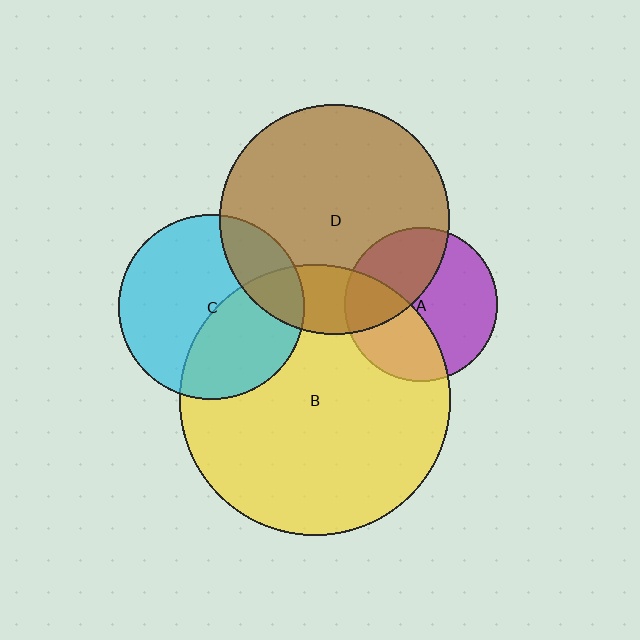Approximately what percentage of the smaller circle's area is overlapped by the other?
Approximately 20%.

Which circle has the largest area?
Circle B (yellow).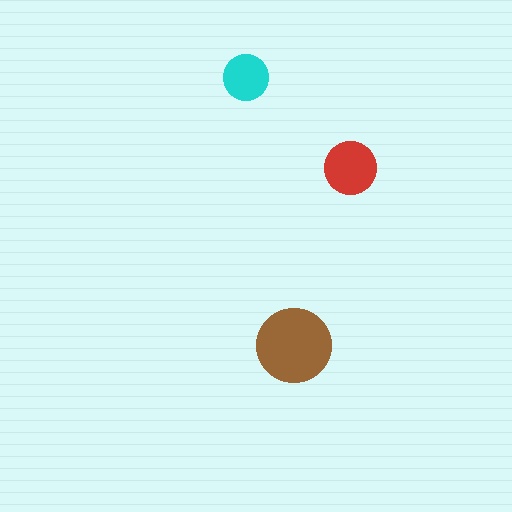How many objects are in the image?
There are 3 objects in the image.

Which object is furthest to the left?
The cyan circle is leftmost.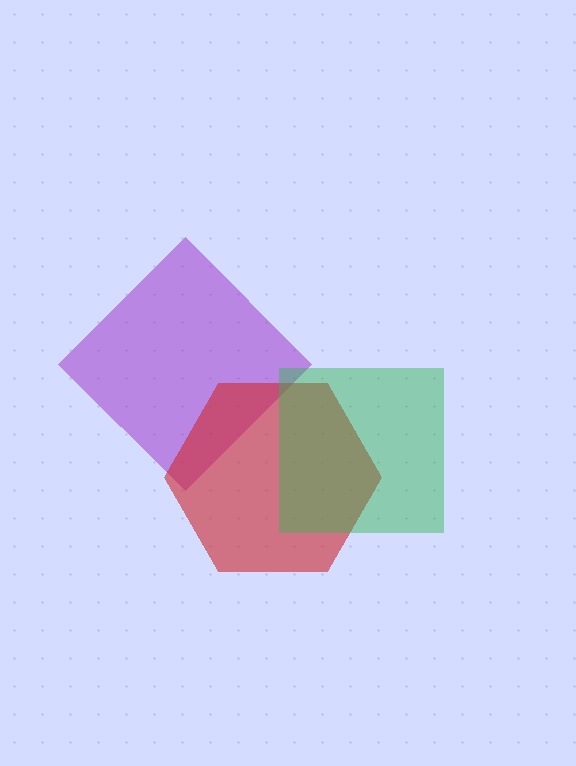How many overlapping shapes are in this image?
There are 3 overlapping shapes in the image.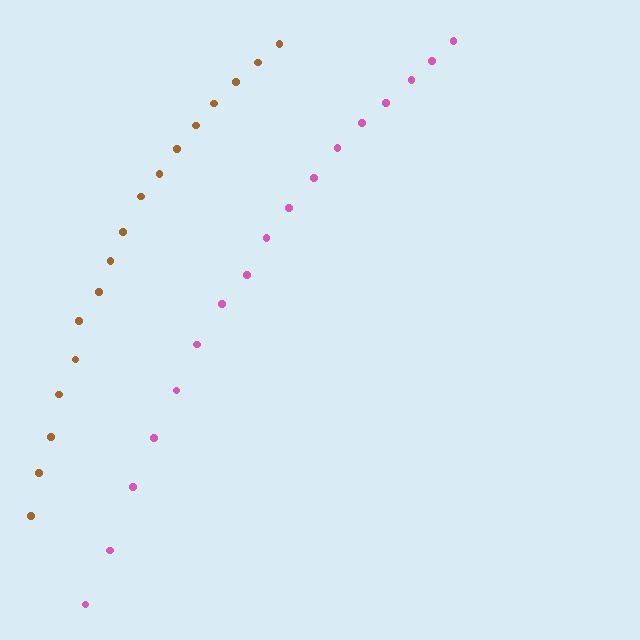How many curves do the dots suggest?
There are 2 distinct paths.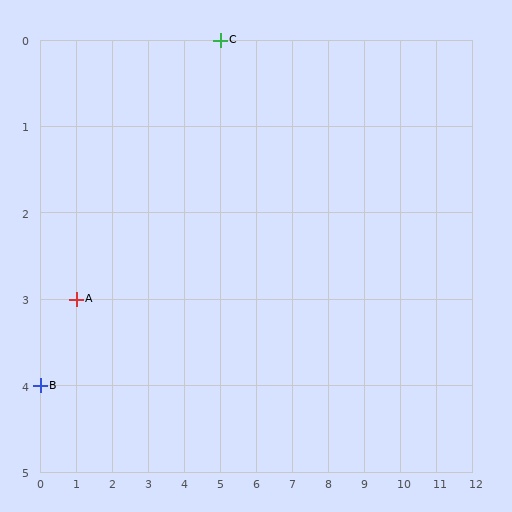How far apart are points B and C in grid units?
Points B and C are 5 columns and 4 rows apart (about 6.4 grid units diagonally).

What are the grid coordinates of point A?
Point A is at grid coordinates (1, 3).